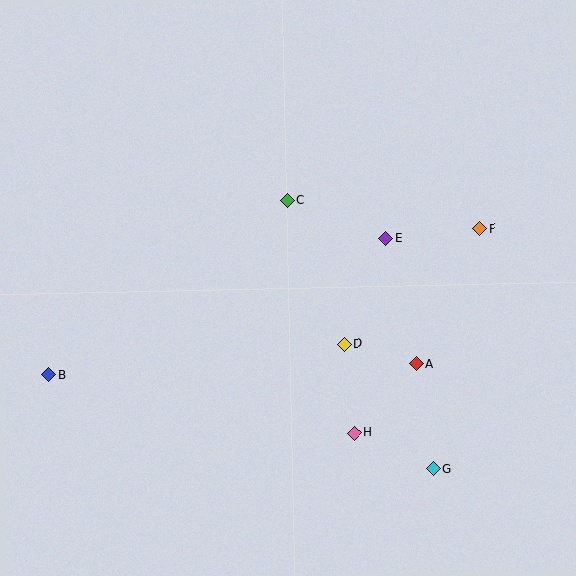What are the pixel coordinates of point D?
Point D is at (344, 344).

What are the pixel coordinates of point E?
Point E is at (386, 238).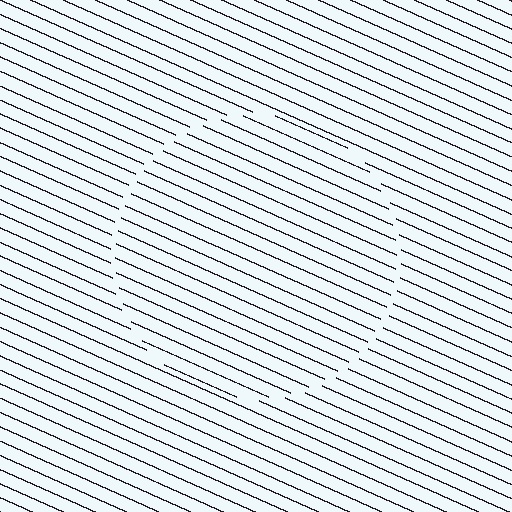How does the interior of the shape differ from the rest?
The interior of the shape contains the same grating, shifted by half a period — the contour is defined by the phase discontinuity where line-ends from the inner and outer gratings abut.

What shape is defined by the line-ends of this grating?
An illusory circle. The interior of the shape contains the same grating, shifted by half a period — the contour is defined by the phase discontinuity where line-ends from the inner and outer gratings abut.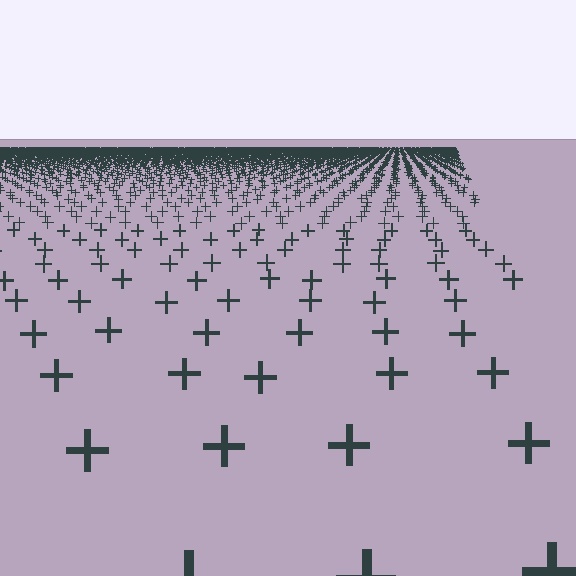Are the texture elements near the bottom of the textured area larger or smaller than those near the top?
Larger. Near the bottom, elements are closer to the viewer and appear at a bigger on-screen size.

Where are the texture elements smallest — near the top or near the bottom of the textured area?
Near the top.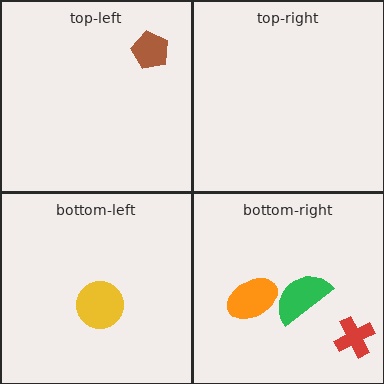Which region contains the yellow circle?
The bottom-left region.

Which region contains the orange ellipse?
The bottom-right region.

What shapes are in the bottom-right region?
The green semicircle, the orange ellipse, the red cross.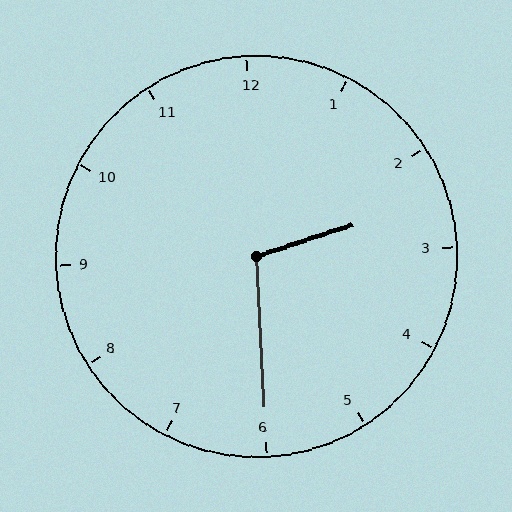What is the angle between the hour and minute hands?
Approximately 105 degrees.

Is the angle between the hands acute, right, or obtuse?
It is obtuse.